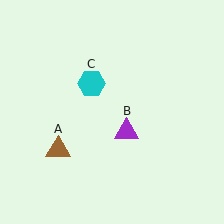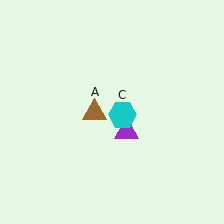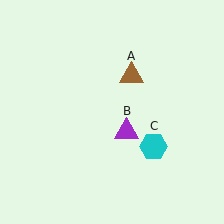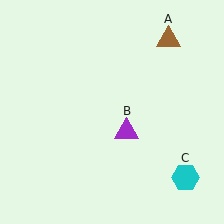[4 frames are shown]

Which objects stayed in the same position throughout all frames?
Purple triangle (object B) remained stationary.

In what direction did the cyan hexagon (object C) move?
The cyan hexagon (object C) moved down and to the right.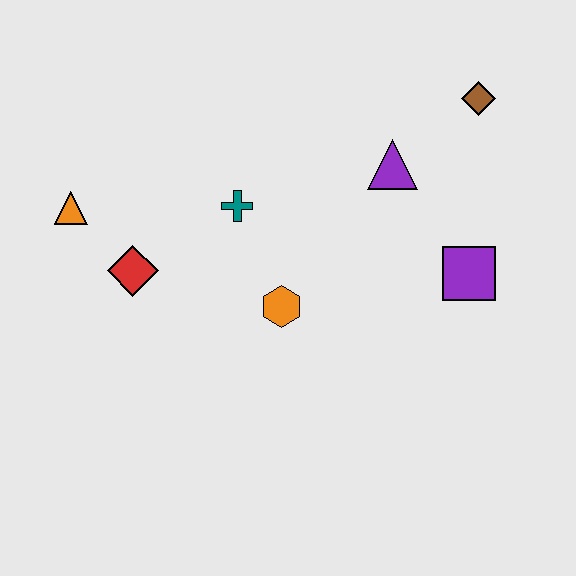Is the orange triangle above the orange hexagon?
Yes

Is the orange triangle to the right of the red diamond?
No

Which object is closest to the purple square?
The purple triangle is closest to the purple square.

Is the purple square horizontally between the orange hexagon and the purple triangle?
No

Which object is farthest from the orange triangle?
The brown diamond is farthest from the orange triangle.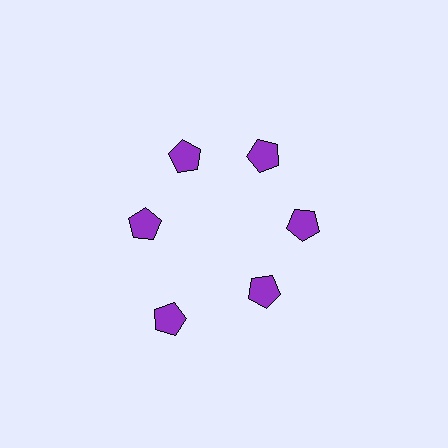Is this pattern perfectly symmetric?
No. The 6 purple pentagons are arranged in a ring, but one element near the 7 o'clock position is pushed outward from the center, breaking the 6-fold rotational symmetry.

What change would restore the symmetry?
The symmetry would be restored by moving it inward, back onto the ring so that all 6 pentagons sit at equal angles and equal distance from the center.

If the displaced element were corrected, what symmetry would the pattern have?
It would have 6-fold rotational symmetry — the pattern would map onto itself every 60 degrees.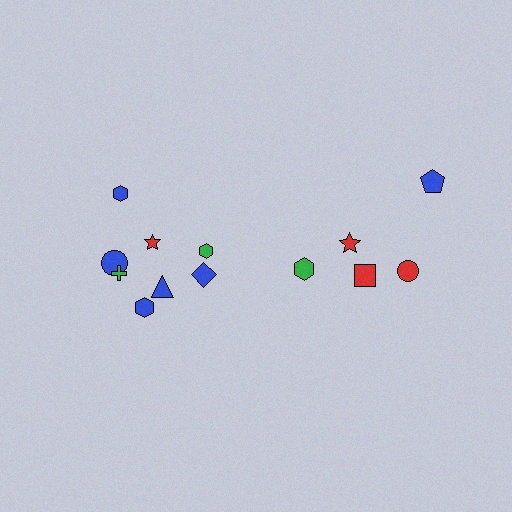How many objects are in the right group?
There are 5 objects.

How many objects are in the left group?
There are 8 objects.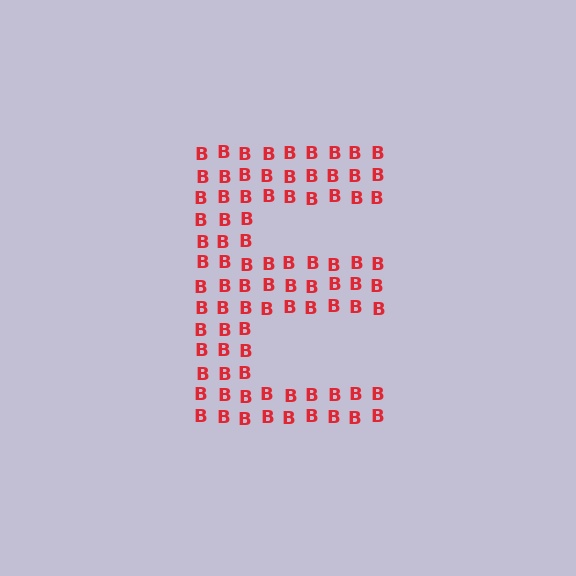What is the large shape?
The large shape is the letter E.